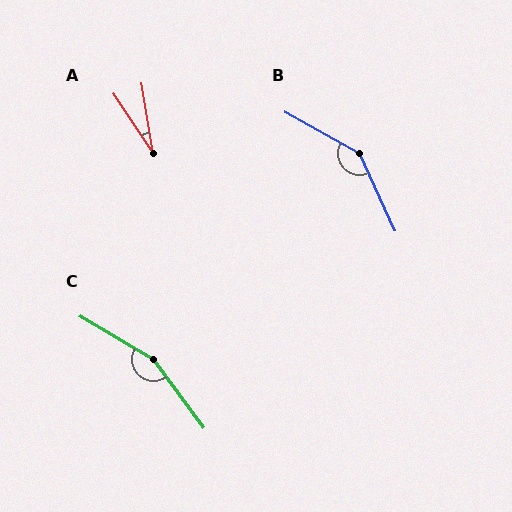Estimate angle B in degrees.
Approximately 143 degrees.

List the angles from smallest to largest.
A (24°), B (143°), C (157°).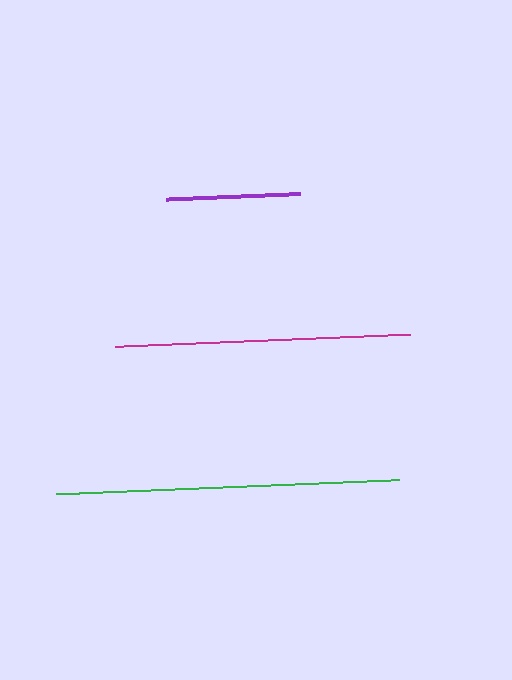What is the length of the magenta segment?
The magenta segment is approximately 295 pixels long.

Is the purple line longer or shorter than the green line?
The green line is longer than the purple line.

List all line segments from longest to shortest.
From longest to shortest: green, magenta, purple.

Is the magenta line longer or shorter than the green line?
The green line is longer than the magenta line.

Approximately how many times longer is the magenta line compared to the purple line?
The magenta line is approximately 2.2 times the length of the purple line.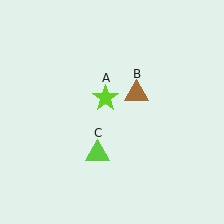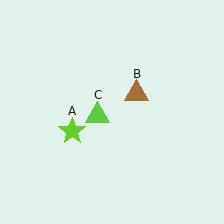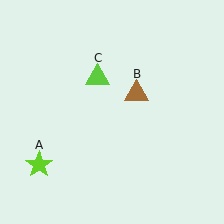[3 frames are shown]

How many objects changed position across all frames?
2 objects changed position: lime star (object A), lime triangle (object C).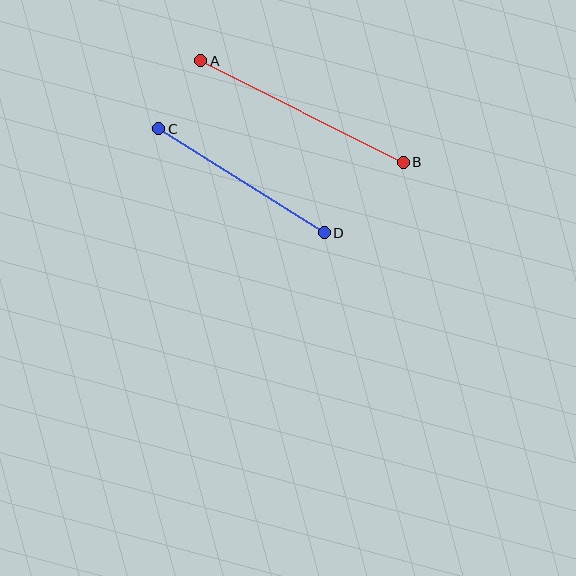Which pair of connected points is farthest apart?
Points A and B are farthest apart.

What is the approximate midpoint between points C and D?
The midpoint is at approximately (241, 181) pixels.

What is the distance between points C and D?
The distance is approximately 195 pixels.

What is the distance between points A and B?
The distance is approximately 227 pixels.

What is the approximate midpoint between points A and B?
The midpoint is at approximately (302, 112) pixels.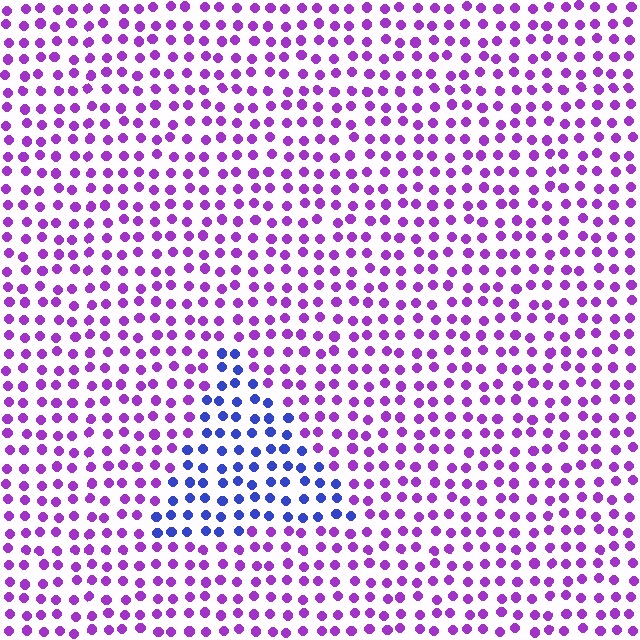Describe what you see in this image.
The image is filled with small purple elements in a uniform arrangement. A triangle-shaped region is visible where the elements are tinted to a slightly different hue, forming a subtle color boundary.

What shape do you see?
I see a triangle.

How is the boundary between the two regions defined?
The boundary is defined purely by a slight shift in hue (about 52 degrees). Spacing, size, and orientation are identical on both sides.